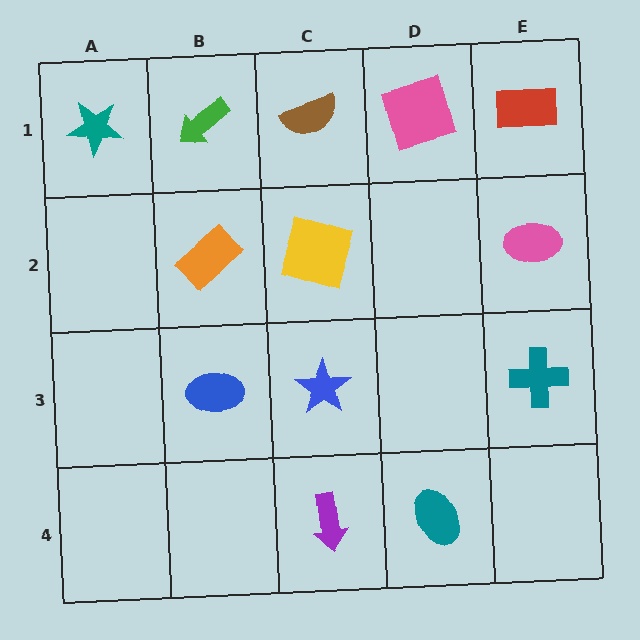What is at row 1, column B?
A green arrow.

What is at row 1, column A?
A teal star.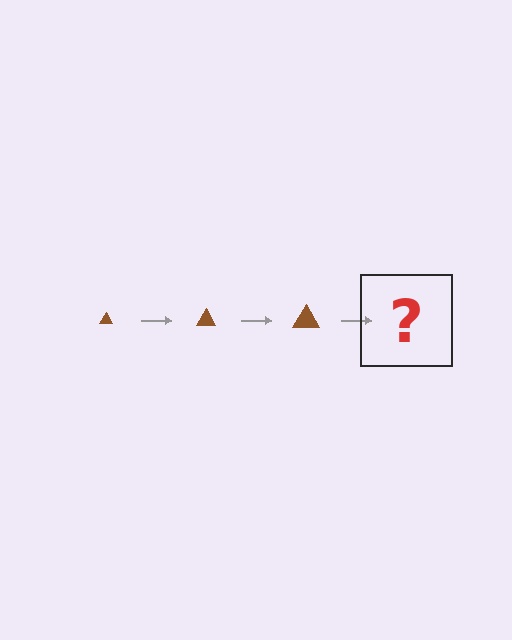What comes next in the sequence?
The next element should be a brown triangle, larger than the previous one.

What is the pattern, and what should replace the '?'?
The pattern is that the triangle gets progressively larger each step. The '?' should be a brown triangle, larger than the previous one.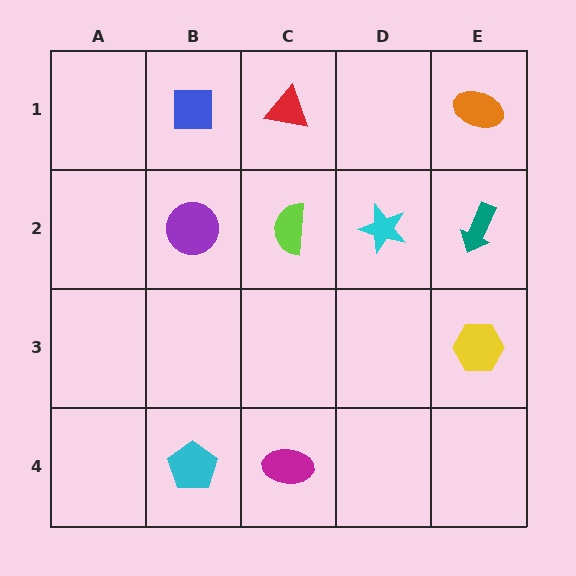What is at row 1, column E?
An orange ellipse.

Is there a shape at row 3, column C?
No, that cell is empty.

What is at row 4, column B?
A cyan pentagon.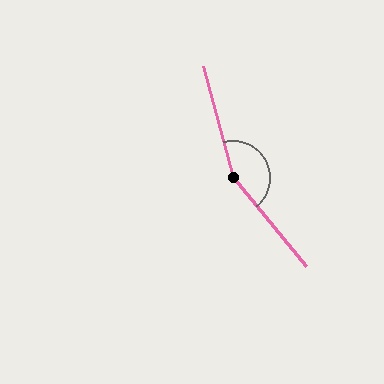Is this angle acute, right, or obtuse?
It is obtuse.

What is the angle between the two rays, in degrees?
Approximately 155 degrees.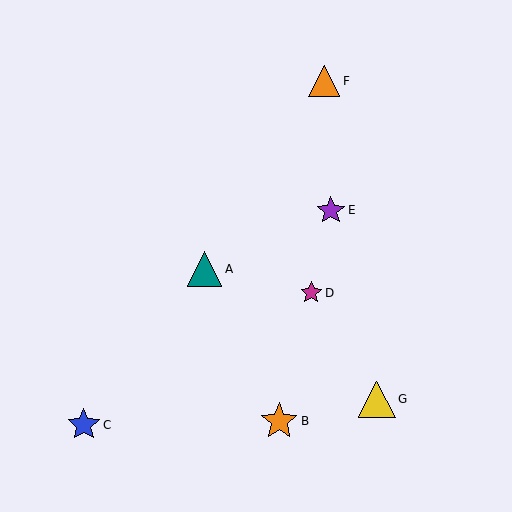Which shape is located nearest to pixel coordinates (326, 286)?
The magenta star (labeled D) at (311, 293) is nearest to that location.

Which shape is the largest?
The orange star (labeled B) is the largest.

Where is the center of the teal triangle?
The center of the teal triangle is at (204, 269).